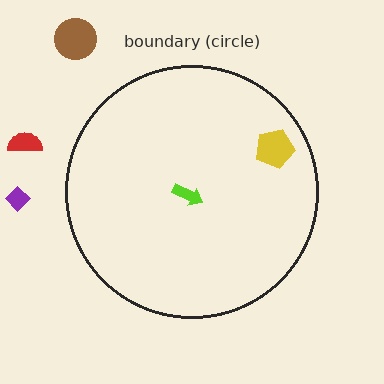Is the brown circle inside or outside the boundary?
Outside.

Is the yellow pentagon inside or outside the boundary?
Inside.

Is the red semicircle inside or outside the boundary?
Outside.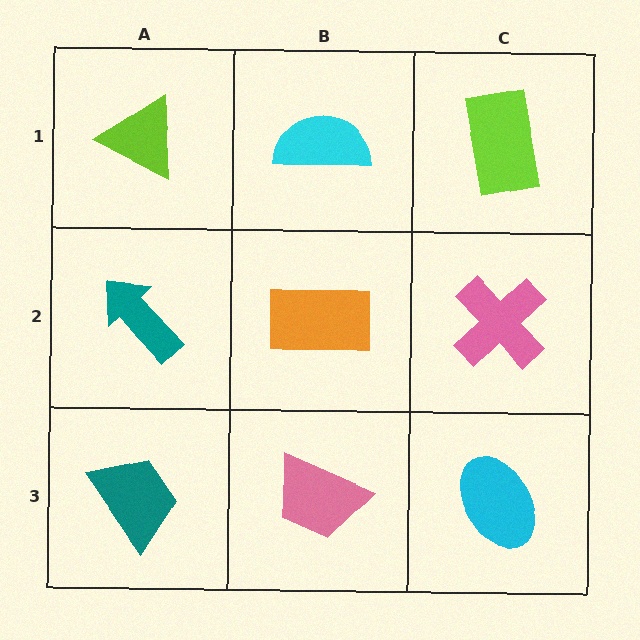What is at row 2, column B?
An orange rectangle.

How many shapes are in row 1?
3 shapes.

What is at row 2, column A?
A teal arrow.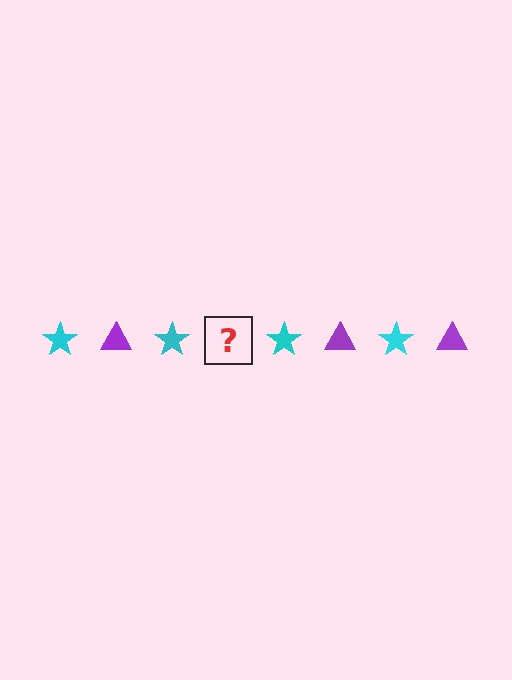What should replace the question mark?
The question mark should be replaced with a purple triangle.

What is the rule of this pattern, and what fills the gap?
The rule is that the pattern alternates between cyan star and purple triangle. The gap should be filled with a purple triangle.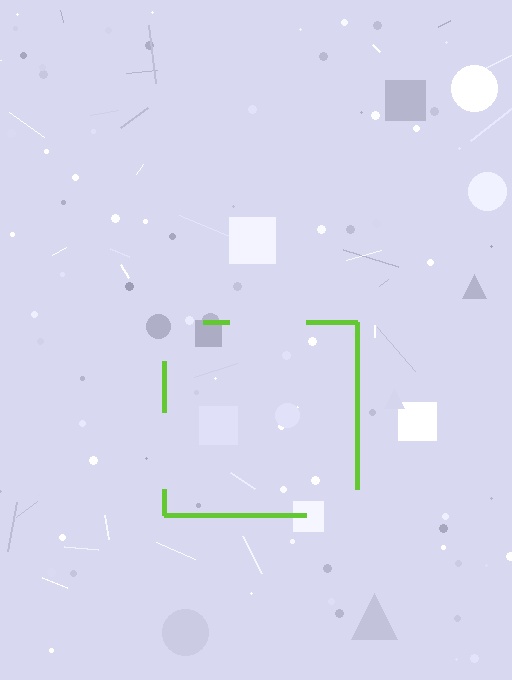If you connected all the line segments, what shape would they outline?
They would outline a square.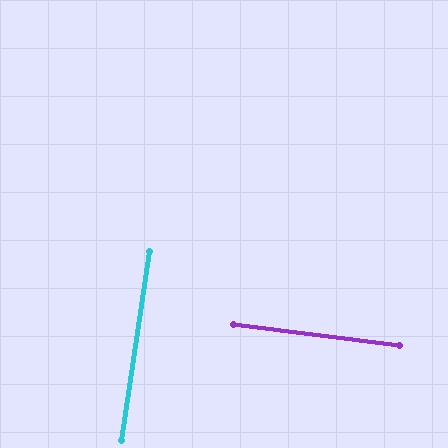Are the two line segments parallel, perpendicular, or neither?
Perpendicular — they meet at approximately 89°.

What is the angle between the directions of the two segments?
Approximately 89 degrees.